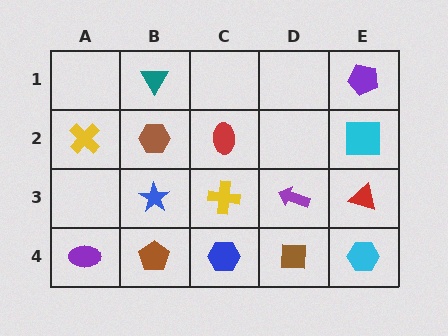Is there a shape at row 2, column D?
No, that cell is empty.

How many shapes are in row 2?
4 shapes.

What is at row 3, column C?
A yellow cross.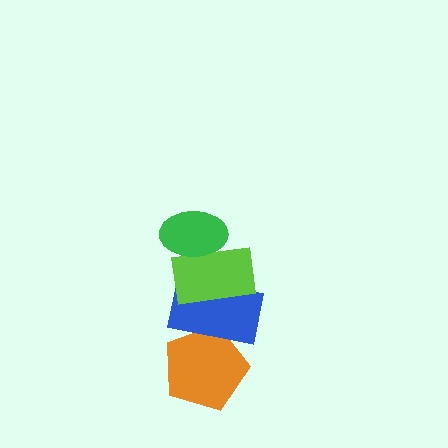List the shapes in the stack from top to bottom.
From top to bottom: the green ellipse, the lime rectangle, the blue rectangle, the orange pentagon.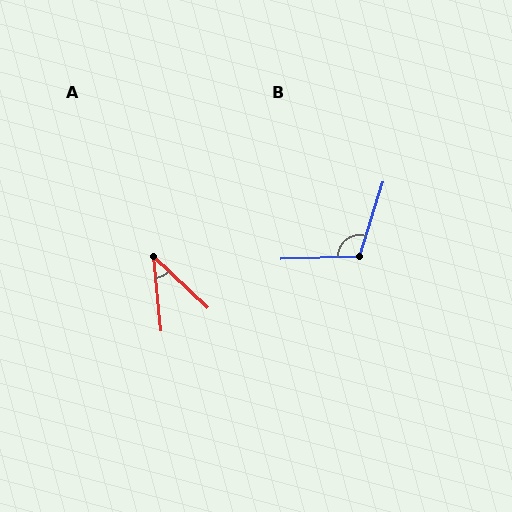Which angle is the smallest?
A, at approximately 42 degrees.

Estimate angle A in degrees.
Approximately 42 degrees.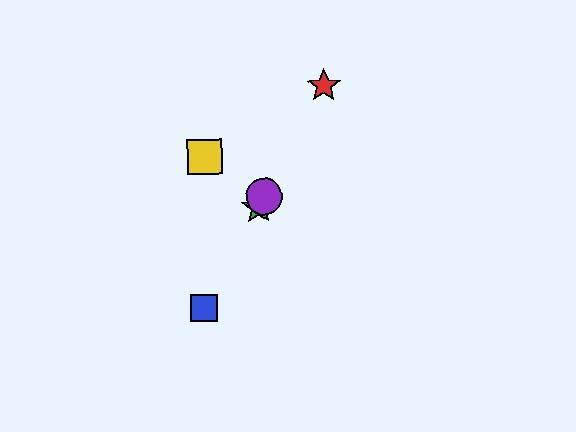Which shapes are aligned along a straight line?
The red star, the blue square, the green star, the purple circle are aligned along a straight line.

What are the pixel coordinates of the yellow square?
The yellow square is at (205, 157).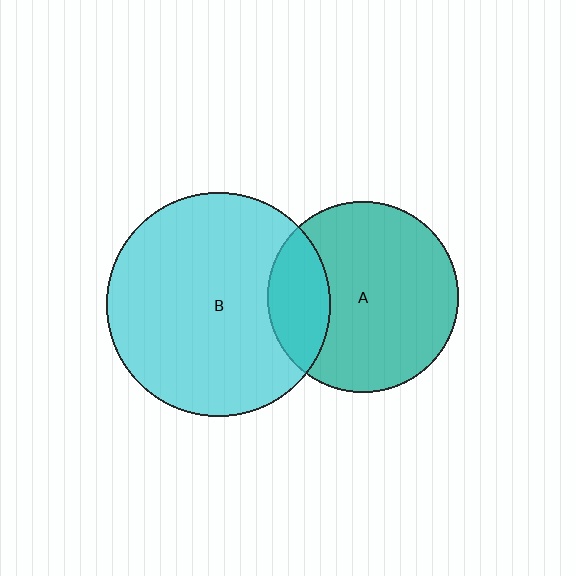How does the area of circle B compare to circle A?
Approximately 1.4 times.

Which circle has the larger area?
Circle B (cyan).